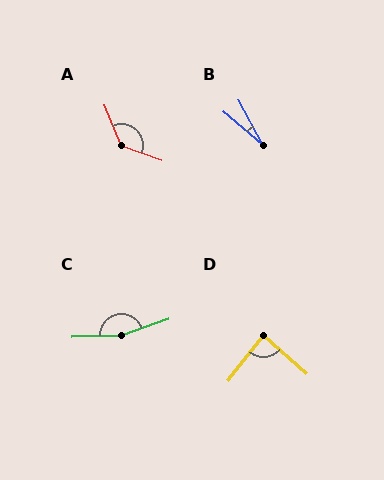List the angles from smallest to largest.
B (22°), D (87°), A (132°), C (163°).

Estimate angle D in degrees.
Approximately 87 degrees.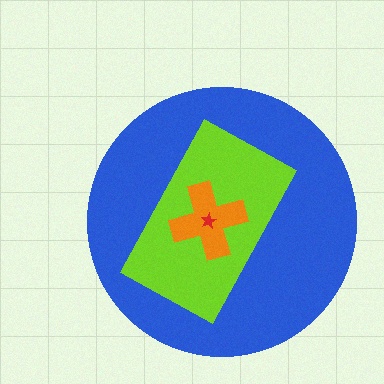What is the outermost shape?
The blue circle.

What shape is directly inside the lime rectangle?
The orange cross.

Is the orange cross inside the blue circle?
Yes.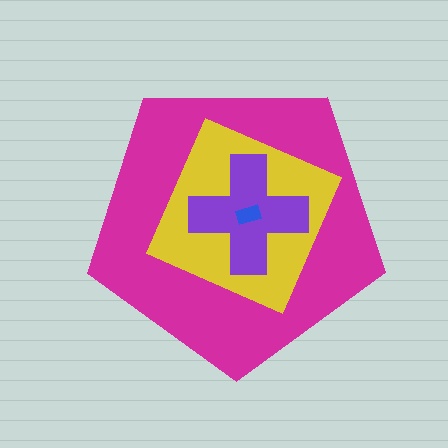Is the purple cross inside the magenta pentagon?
Yes.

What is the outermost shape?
The magenta pentagon.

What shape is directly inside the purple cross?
The blue rectangle.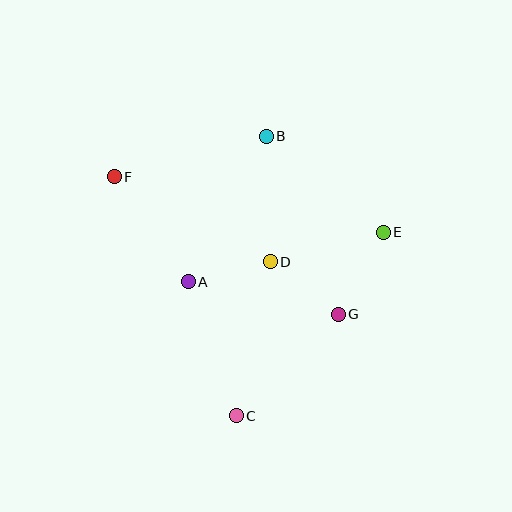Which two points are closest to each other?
Points A and D are closest to each other.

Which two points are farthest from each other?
Points B and C are farthest from each other.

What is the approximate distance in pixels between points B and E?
The distance between B and E is approximately 151 pixels.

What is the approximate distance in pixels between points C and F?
The distance between C and F is approximately 268 pixels.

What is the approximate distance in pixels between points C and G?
The distance between C and G is approximately 144 pixels.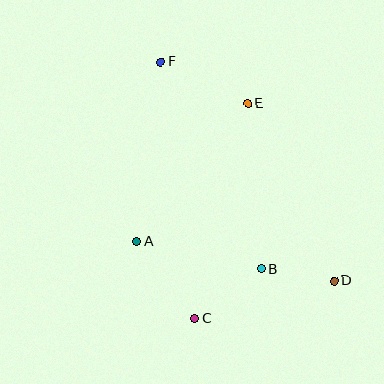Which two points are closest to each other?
Points B and D are closest to each other.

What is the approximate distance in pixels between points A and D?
The distance between A and D is approximately 201 pixels.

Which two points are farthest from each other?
Points D and F are farthest from each other.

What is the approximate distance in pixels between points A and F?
The distance between A and F is approximately 181 pixels.